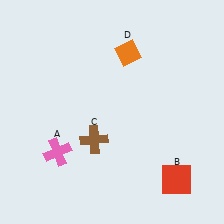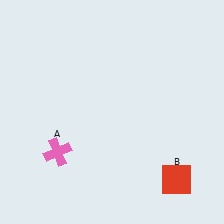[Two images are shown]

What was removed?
The brown cross (C), the orange diamond (D) were removed in Image 2.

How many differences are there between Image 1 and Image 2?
There are 2 differences between the two images.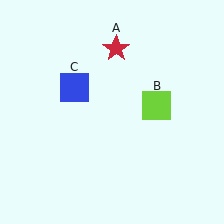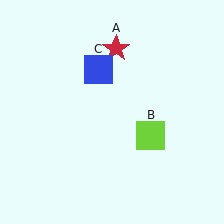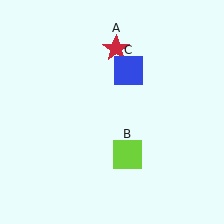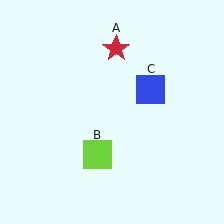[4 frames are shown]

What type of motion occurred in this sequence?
The lime square (object B), blue square (object C) rotated clockwise around the center of the scene.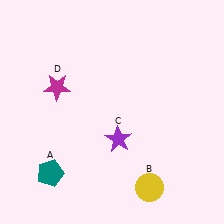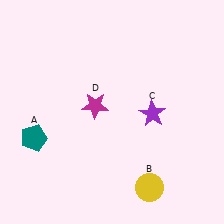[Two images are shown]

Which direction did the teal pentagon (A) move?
The teal pentagon (A) moved up.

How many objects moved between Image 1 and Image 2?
3 objects moved between the two images.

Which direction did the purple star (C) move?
The purple star (C) moved right.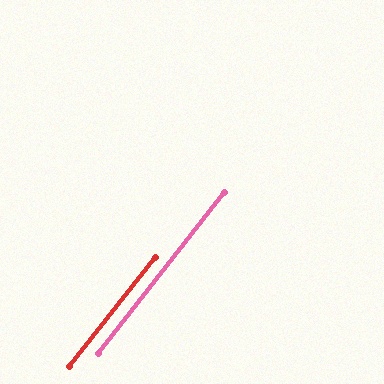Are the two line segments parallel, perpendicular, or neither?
Parallel — their directions differ by only 0.1°.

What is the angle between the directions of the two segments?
Approximately 0 degrees.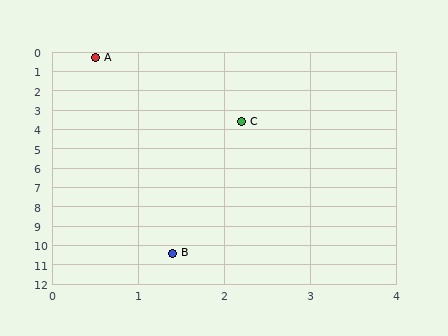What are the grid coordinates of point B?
Point B is at approximately (1.4, 10.4).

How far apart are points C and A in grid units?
Points C and A are about 3.7 grid units apart.